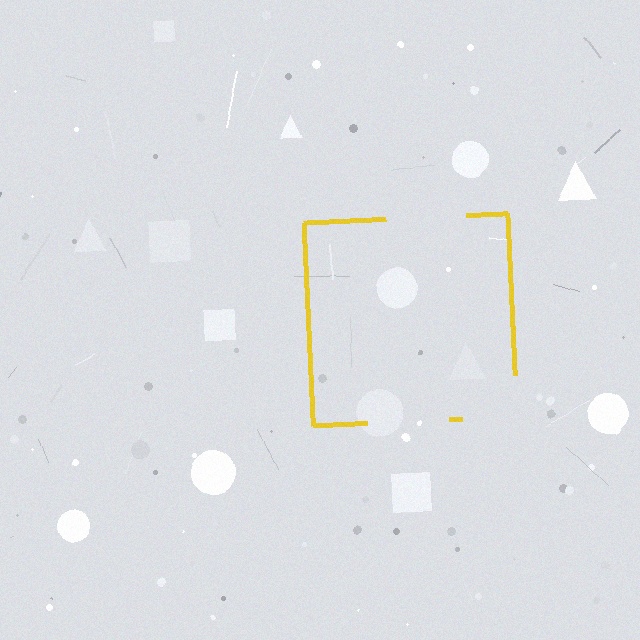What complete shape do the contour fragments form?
The contour fragments form a square.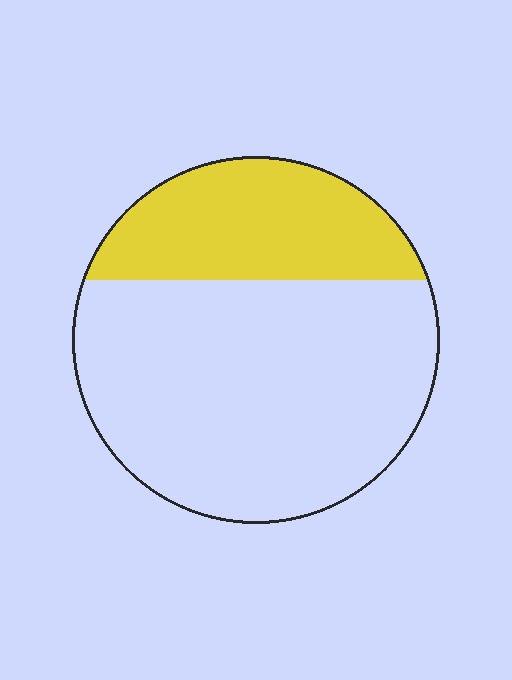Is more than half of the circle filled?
No.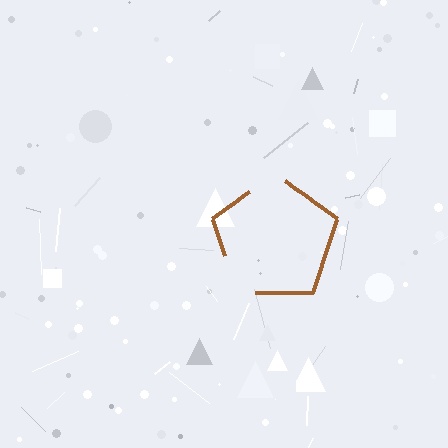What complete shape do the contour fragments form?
The contour fragments form a pentagon.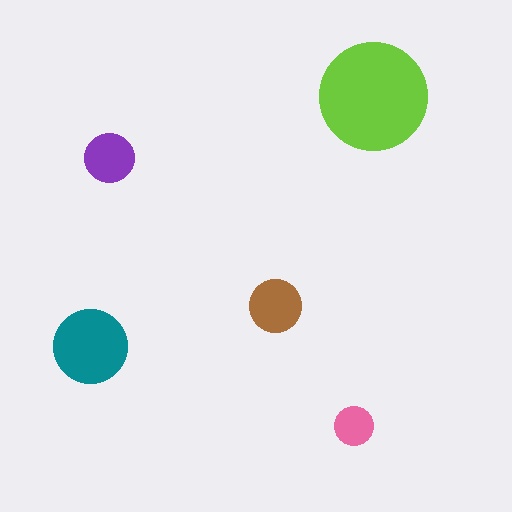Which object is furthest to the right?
The lime circle is rightmost.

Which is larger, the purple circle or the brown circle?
The brown one.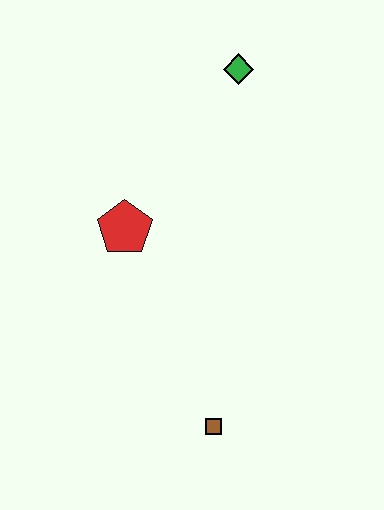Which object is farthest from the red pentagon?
The brown square is farthest from the red pentagon.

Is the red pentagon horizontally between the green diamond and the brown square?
No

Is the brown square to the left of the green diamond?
Yes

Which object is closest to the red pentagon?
The green diamond is closest to the red pentagon.